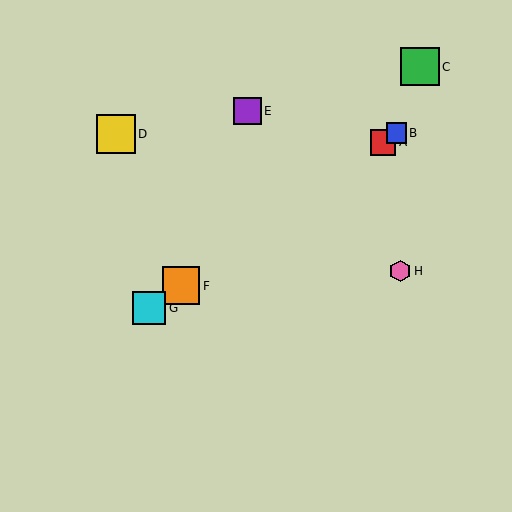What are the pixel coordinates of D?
Object D is at (116, 134).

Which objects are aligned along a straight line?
Objects A, B, F, G are aligned along a straight line.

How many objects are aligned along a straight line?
4 objects (A, B, F, G) are aligned along a straight line.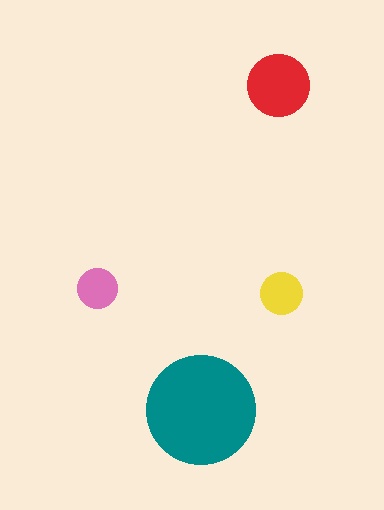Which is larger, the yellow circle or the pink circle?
The yellow one.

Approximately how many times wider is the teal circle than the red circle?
About 2 times wider.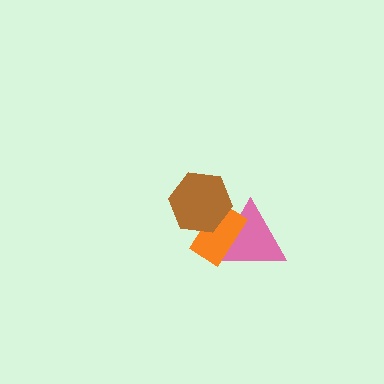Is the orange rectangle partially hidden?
Yes, it is partially covered by another shape.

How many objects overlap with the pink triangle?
2 objects overlap with the pink triangle.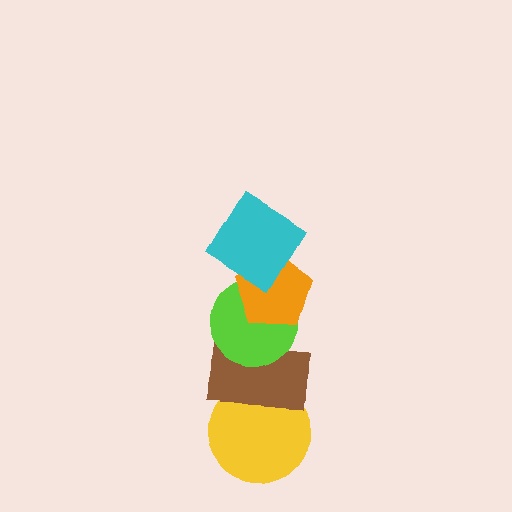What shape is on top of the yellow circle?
The brown rectangle is on top of the yellow circle.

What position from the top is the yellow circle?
The yellow circle is 5th from the top.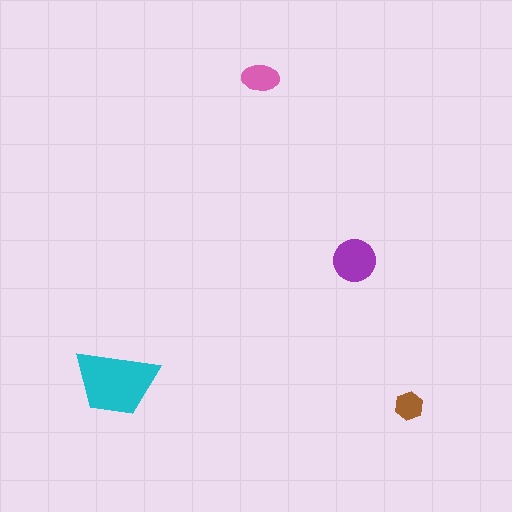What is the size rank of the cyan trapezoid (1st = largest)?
1st.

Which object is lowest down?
The brown hexagon is bottommost.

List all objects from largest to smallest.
The cyan trapezoid, the purple circle, the pink ellipse, the brown hexagon.